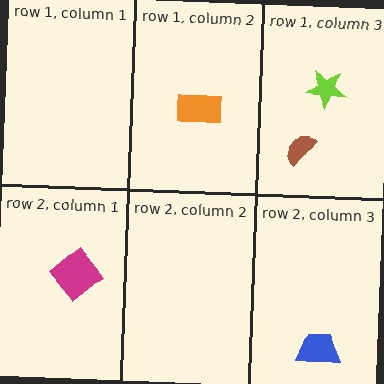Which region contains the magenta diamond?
The row 2, column 1 region.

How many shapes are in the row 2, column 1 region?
1.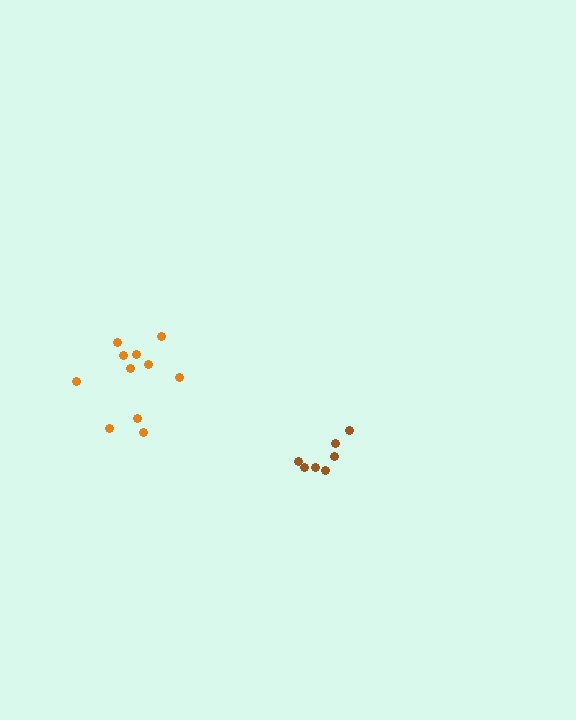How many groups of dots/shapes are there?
There are 2 groups.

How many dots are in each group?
Group 1: 7 dots, Group 2: 11 dots (18 total).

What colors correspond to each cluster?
The clusters are colored: brown, orange.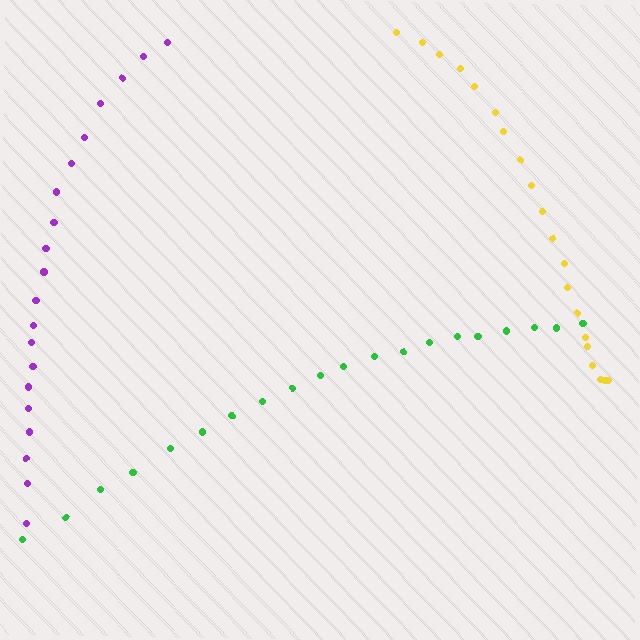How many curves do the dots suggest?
There are 3 distinct paths.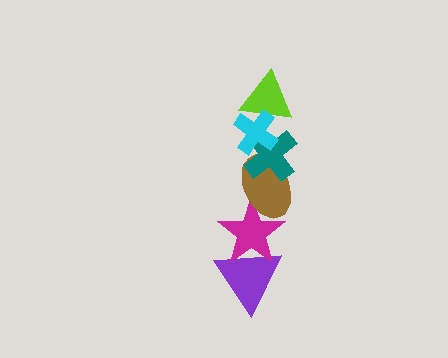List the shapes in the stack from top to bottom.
From top to bottom: the cyan cross, the lime triangle, the teal cross, the brown ellipse, the magenta star, the purple triangle.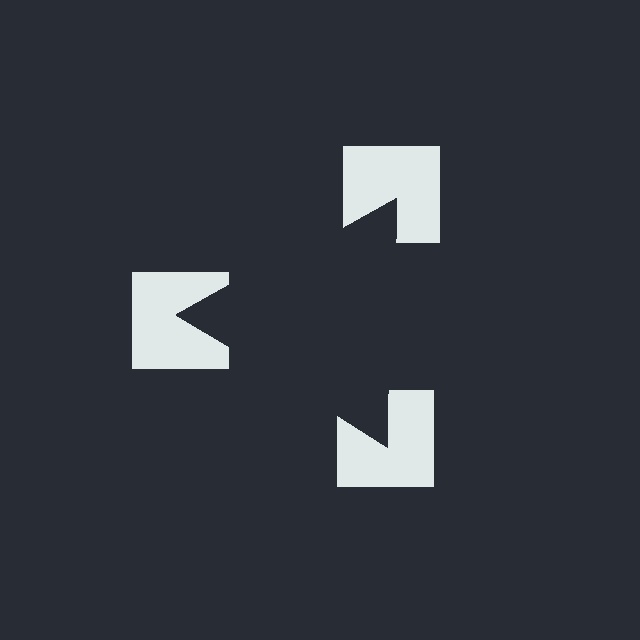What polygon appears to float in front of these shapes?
An illusory triangle — its edges are inferred from the aligned wedge cuts in the notched squares, not physically drawn.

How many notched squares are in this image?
There are 3 — one at each vertex of the illusory triangle.